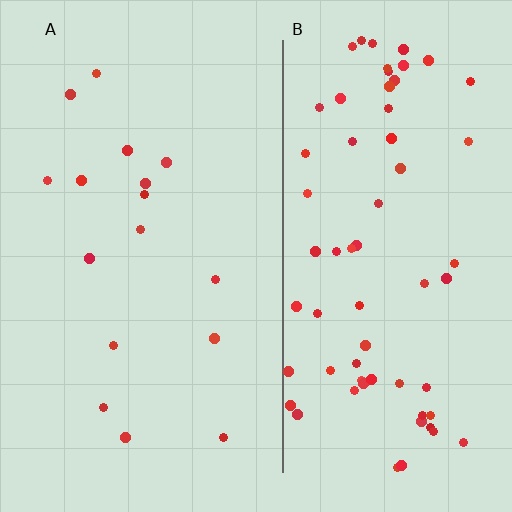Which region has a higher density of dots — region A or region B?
B (the right).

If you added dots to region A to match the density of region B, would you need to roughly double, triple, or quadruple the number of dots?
Approximately quadruple.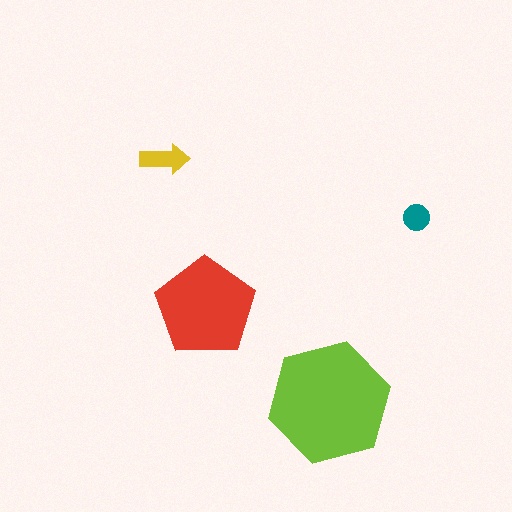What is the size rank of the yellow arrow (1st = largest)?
3rd.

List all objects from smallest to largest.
The teal circle, the yellow arrow, the red pentagon, the lime hexagon.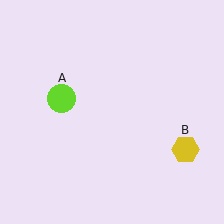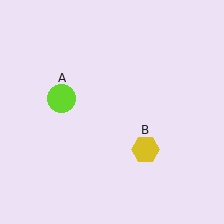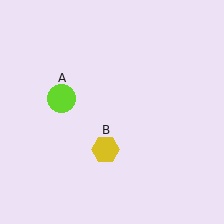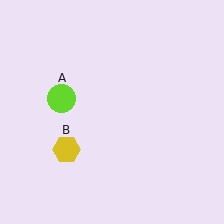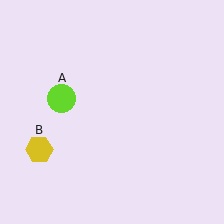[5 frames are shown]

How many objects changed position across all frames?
1 object changed position: yellow hexagon (object B).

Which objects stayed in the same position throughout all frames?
Lime circle (object A) remained stationary.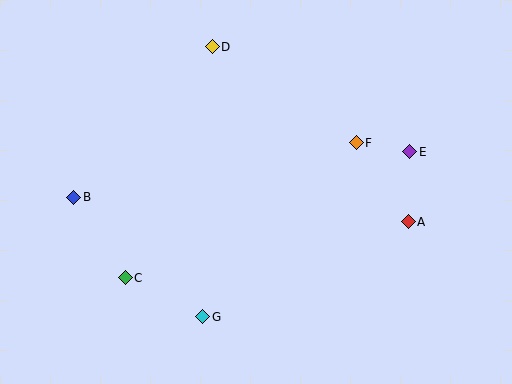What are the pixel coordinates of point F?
Point F is at (356, 143).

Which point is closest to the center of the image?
Point F at (356, 143) is closest to the center.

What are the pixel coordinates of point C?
Point C is at (125, 278).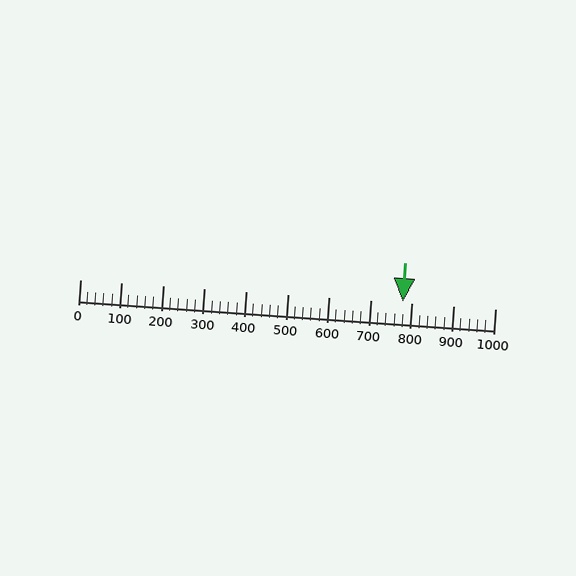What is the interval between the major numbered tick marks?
The major tick marks are spaced 100 units apart.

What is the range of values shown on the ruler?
The ruler shows values from 0 to 1000.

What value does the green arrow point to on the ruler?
The green arrow points to approximately 779.